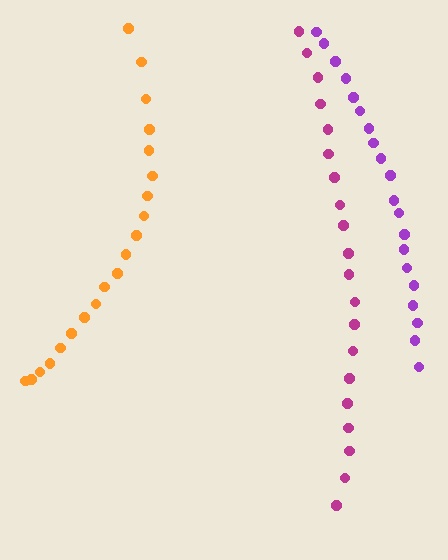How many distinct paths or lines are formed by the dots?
There are 3 distinct paths.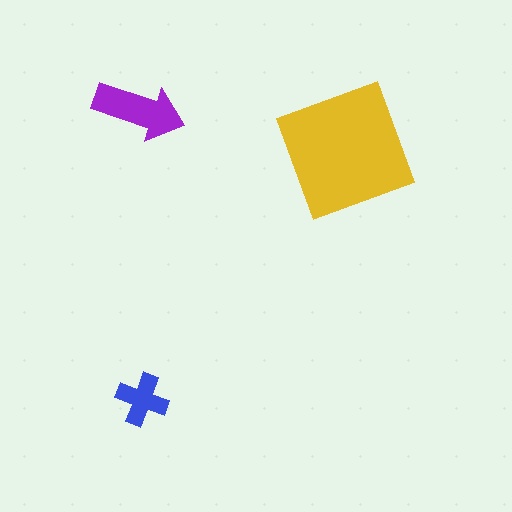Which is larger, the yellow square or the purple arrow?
The yellow square.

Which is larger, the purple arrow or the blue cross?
The purple arrow.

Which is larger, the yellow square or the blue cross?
The yellow square.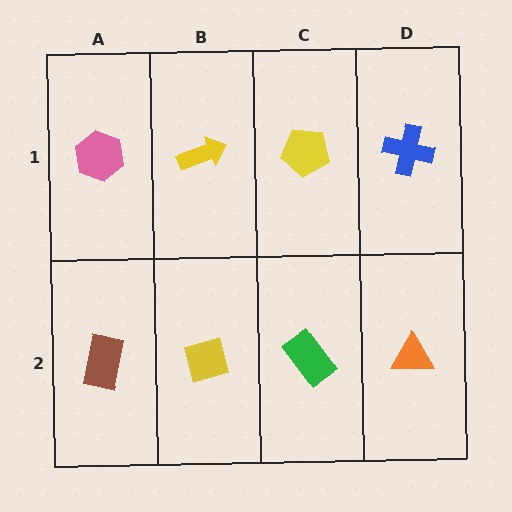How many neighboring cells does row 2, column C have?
3.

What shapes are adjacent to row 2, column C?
A yellow pentagon (row 1, column C), a yellow square (row 2, column B), an orange triangle (row 2, column D).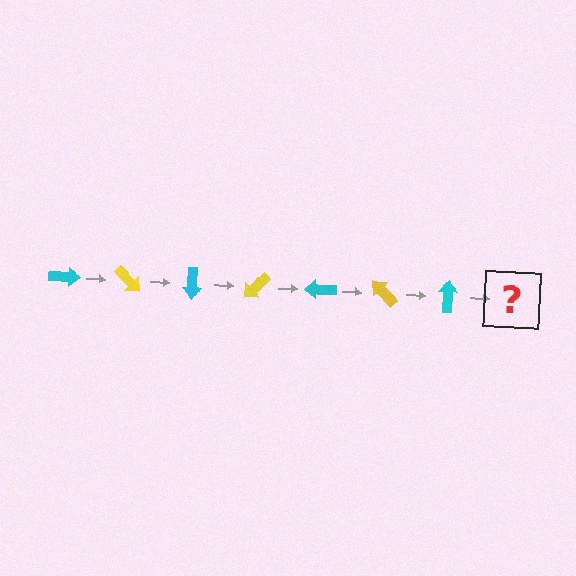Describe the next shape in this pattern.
It should be a yellow arrow, rotated 315 degrees from the start.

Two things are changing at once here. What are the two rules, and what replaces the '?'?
The two rules are that it rotates 45 degrees each step and the color cycles through cyan and yellow. The '?' should be a yellow arrow, rotated 315 degrees from the start.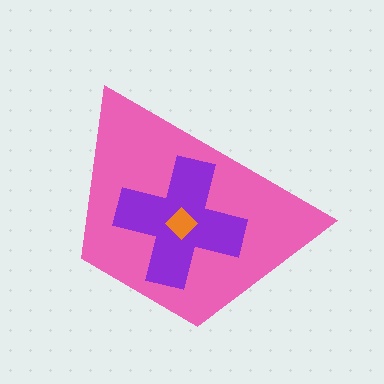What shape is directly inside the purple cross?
The orange diamond.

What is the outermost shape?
The pink trapezoid.